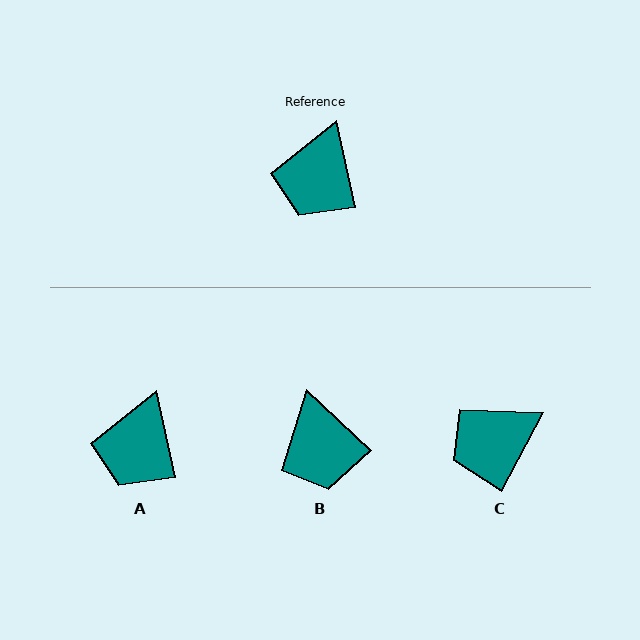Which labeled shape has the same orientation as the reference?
A.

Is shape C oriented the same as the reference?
No, it is off by about 41 degrees.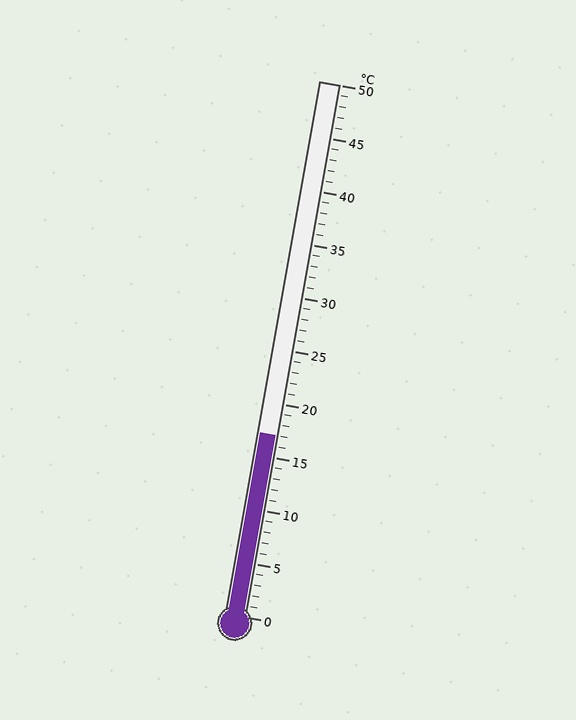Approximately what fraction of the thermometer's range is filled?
The thermometer is filled to approximately 35% of its range.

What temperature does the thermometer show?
The thermometer shows approximately 17°C.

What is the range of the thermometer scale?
The thermometer scale ranges from 0°C to 50°C.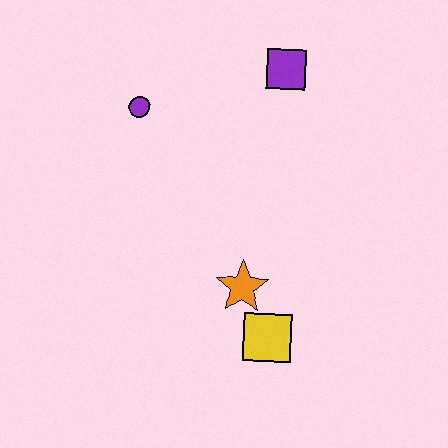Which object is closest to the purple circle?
The purple square is closest to the purple circle.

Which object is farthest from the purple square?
The yellow square is farthest from the purple square.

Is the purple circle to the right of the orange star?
No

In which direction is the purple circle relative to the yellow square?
The purple circle is above the yellow square.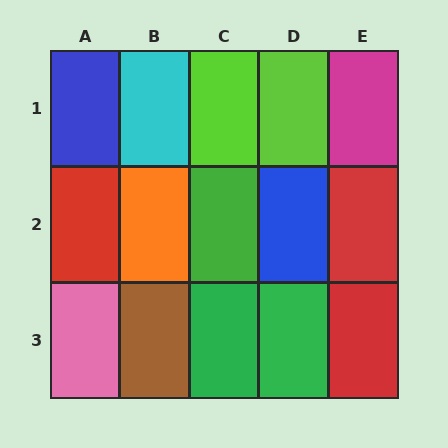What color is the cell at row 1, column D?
Lime.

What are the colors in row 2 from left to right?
Red, orange, green, blue, red.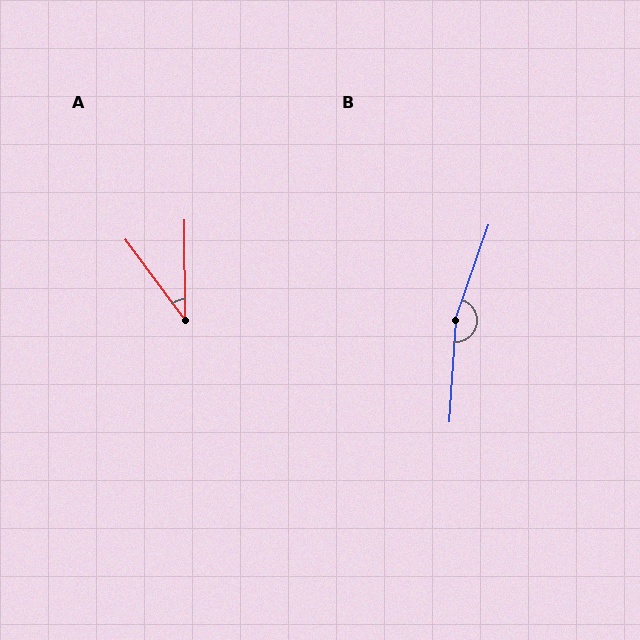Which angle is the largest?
B, at approximately 164 degrees.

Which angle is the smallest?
A, at approximately 36 degrees.